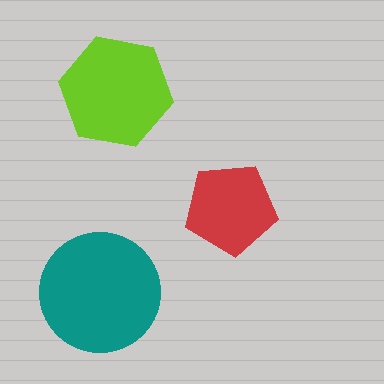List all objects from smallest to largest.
The red pentagon, the lime hexagon, the teal circle.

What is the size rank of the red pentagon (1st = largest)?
3rd.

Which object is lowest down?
The teal circle is bottommost.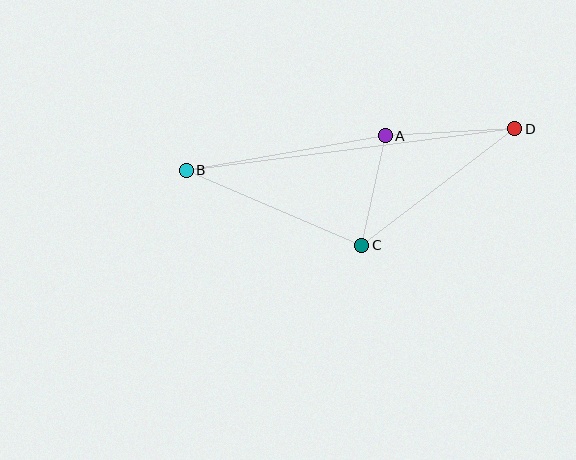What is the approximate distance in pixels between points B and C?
The distance between B and C is approximately 191 pixels.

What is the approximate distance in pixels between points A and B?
The distance between A and B is approximately 202 pixels.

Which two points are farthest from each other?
Points B and D are farthest from each other.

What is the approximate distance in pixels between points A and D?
The distance between A and D is approximately 130 pixels.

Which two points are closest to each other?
Points A and C are closest to each other.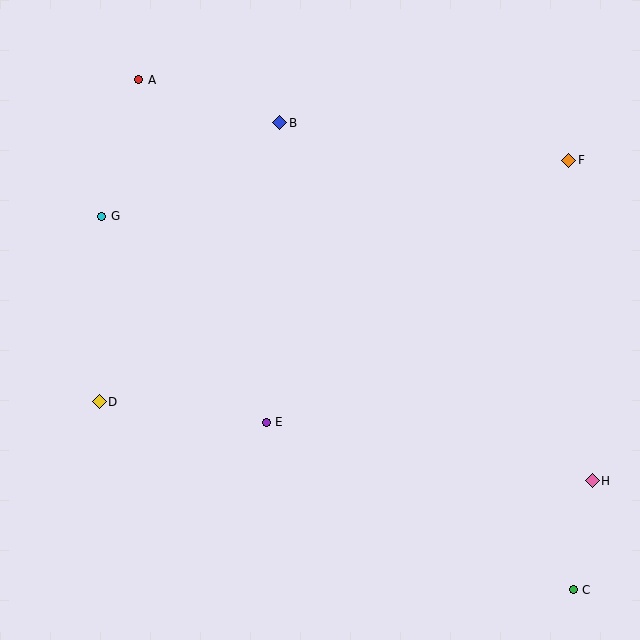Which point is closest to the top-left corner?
Point A is closest to the top-left corner.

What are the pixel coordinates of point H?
Point H is at (592, 481).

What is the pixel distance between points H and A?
The distance between H and A is 605 pixels.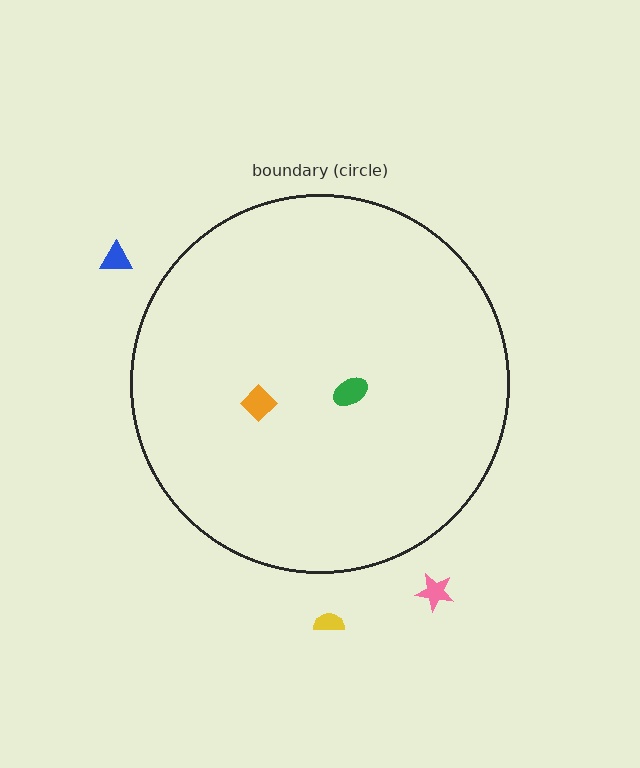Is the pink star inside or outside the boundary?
Outside.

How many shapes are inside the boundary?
2 inside, 3 outside.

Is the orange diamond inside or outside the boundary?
Inside.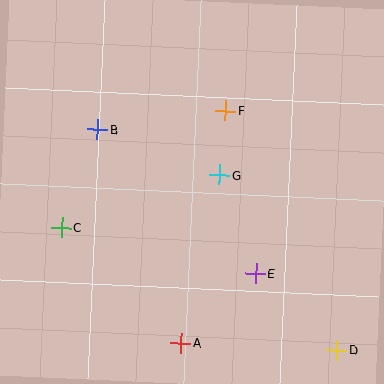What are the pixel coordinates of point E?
Point E is at (256, 273).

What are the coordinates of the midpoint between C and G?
The midpoint between C and G is at (141, 201).